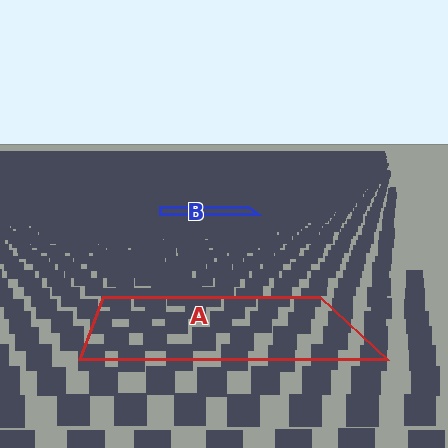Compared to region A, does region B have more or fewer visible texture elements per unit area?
Region B has more texture elements per unit area — they are packed more densely because it is farther away.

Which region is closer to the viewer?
Region A is closer. The texture elements there are larger and more spread out.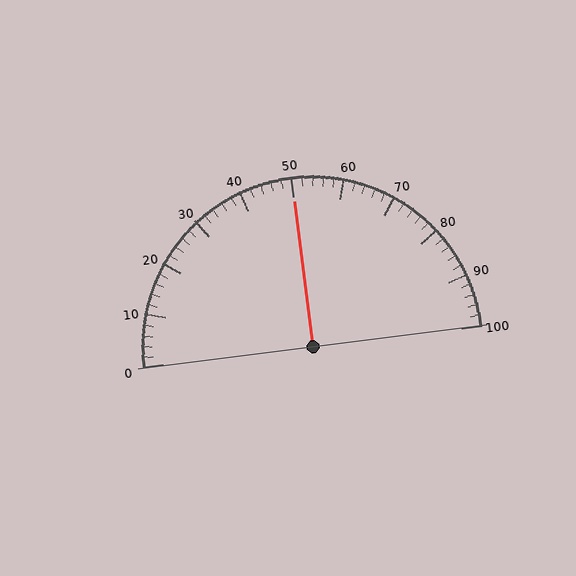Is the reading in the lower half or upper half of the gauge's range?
The reading is in the upper half of the range (0 to 100).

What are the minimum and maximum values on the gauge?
The gauge ranges from 0 to 100.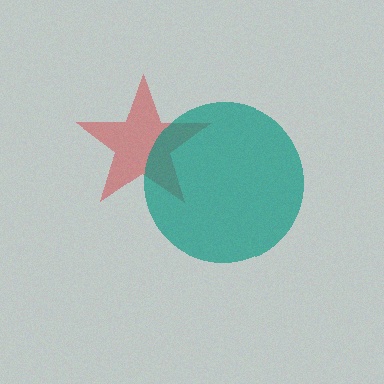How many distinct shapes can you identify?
There are 2 distinct shapes: a red star, a teal circle.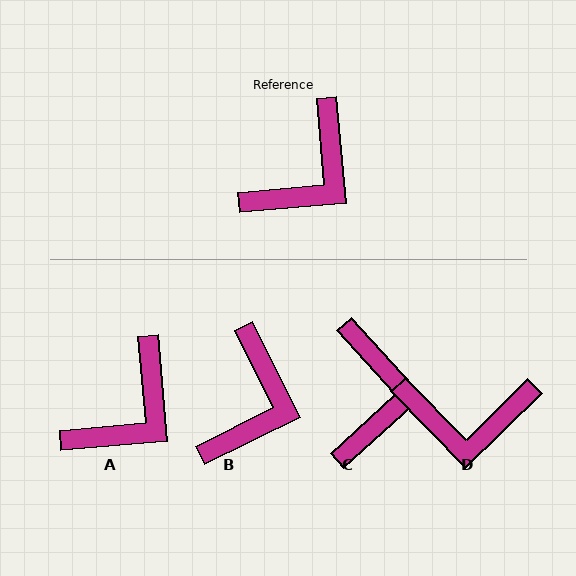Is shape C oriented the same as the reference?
No, it is off by about 37 degrees.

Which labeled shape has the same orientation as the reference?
A.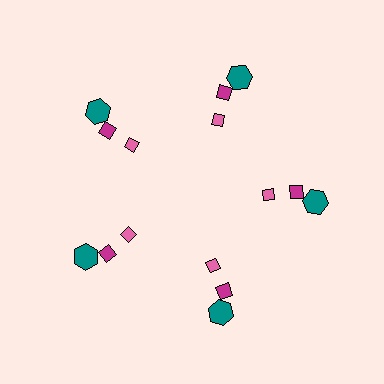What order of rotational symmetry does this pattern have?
This pattern has 5-fold rotational symmetry.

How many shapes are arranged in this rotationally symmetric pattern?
There are 15 shapes, arranged in 5 groups of 3.